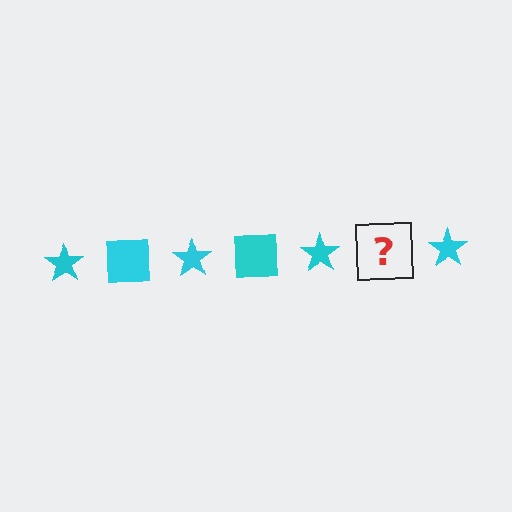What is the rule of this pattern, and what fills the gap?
The rule is that the pattern cycles through star, square shapes in cyan. The gap should be filled with a cyan square.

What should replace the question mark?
The question mark should be replaced with a cyan square.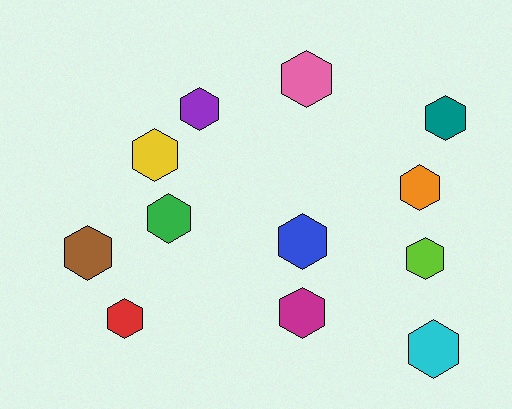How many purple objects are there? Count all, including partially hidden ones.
There is 1 purple object.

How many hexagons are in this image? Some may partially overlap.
There are 12 hexagons.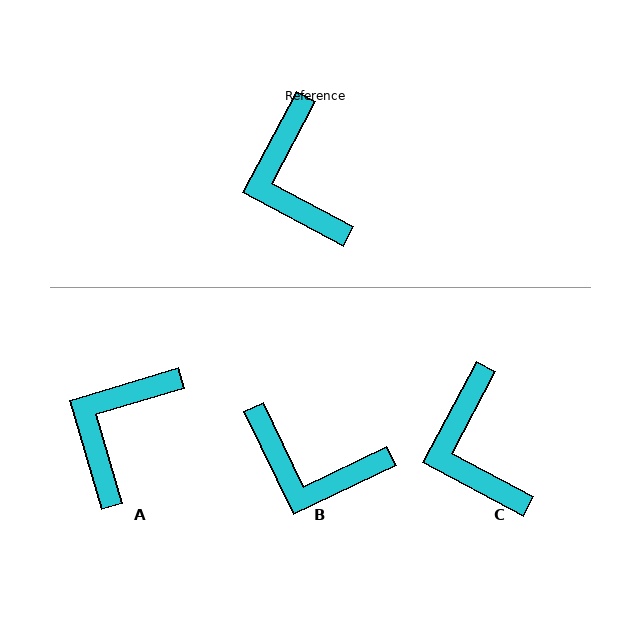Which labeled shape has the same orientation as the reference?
C.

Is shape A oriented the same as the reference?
No, it is off by about 46 degrees.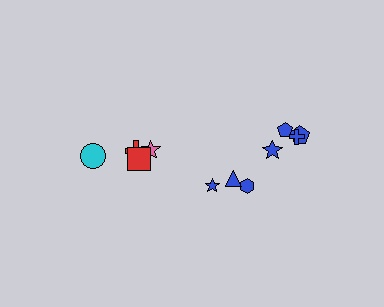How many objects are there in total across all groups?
There are 11 objects.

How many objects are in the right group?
There are 7 objects.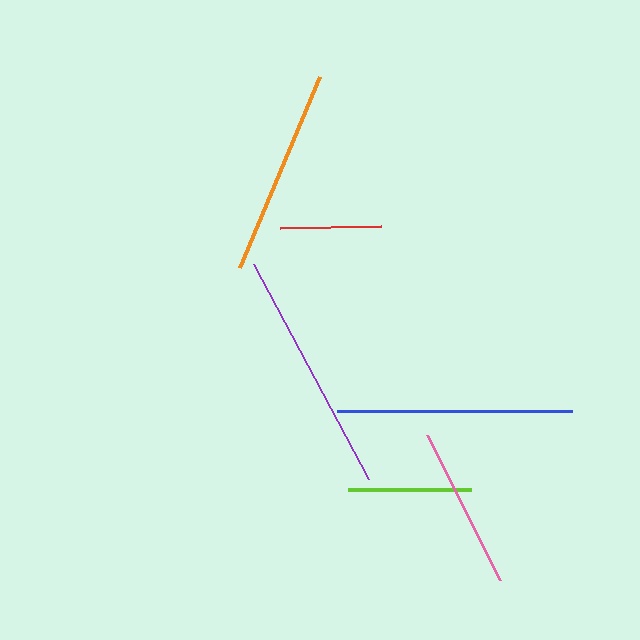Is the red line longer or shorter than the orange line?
The orange line is longer than the red line.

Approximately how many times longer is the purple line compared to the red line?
The purple line is approximately 2.4 times the length of the red line.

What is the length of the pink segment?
The pink segment is approximately 162 pixels long.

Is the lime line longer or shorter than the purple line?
The purple line is longer than the lime line.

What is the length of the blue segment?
The blue segment is approximately 235 pixels long.